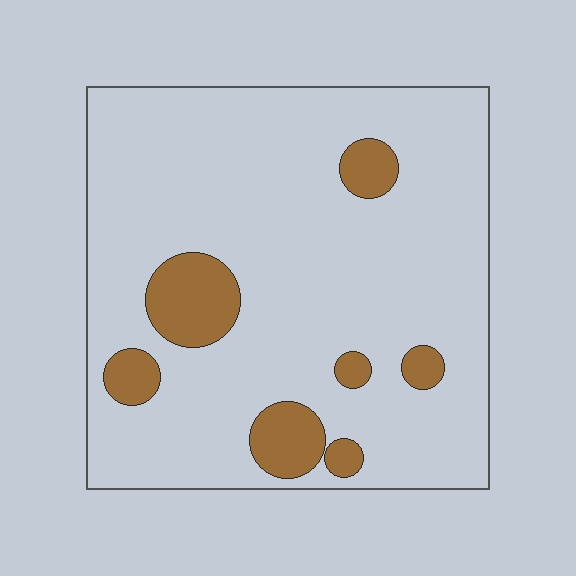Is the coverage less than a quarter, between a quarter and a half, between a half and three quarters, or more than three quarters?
Less than a quarter.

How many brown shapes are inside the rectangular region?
7.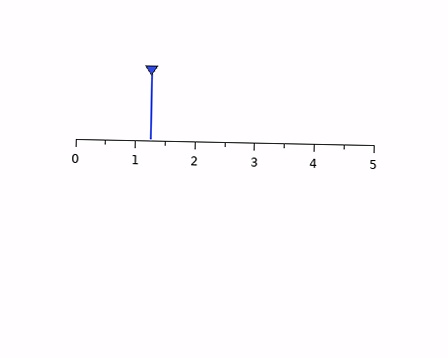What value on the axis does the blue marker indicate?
The marker indicates approximately 1.2.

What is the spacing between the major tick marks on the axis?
The major ticks are spaced 1 apart.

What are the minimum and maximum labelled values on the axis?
The axis runs from 0 to 5.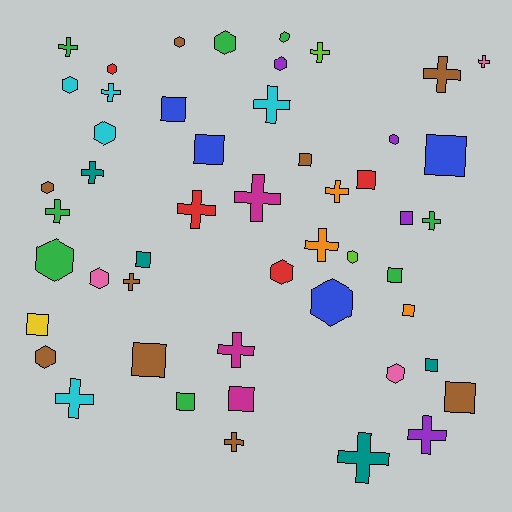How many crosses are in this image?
There are 19 crosses.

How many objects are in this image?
There are 50 objects.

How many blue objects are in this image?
There are 4 blue objects.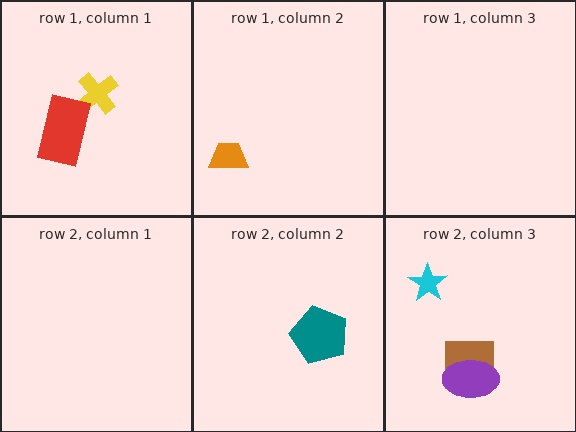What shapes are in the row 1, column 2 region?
The orange trapezoid.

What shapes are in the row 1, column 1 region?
The yellow cross, the red rectangle.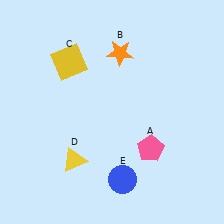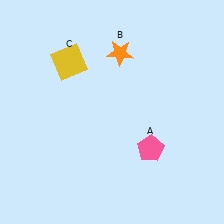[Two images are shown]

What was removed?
The blue circle (E), the yellow triangle (D) were removed in Image 2.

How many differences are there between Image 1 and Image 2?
There are 2 differences between the two images.